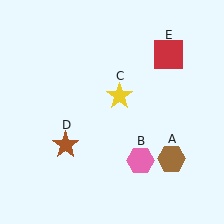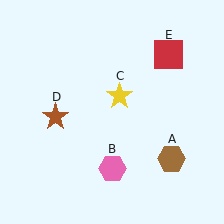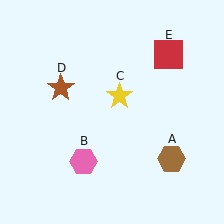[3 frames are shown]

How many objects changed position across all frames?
2 objects changed position: pink hexagon (object B), brown star (object D).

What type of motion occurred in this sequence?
The pink hexagon (object B), brown star (object D) rotated clockwise around the center of the scene.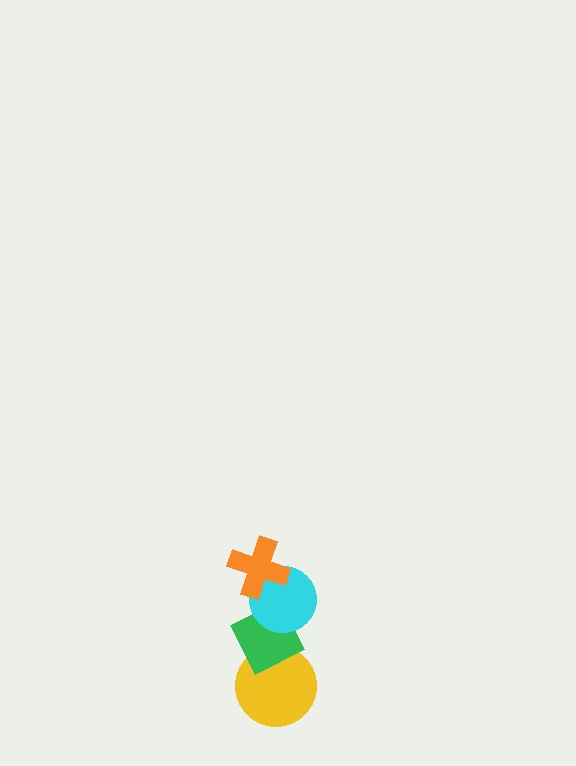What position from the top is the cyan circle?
The cyan circle is 2nd from the top.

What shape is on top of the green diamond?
The cyan circle is on top of the green diamond.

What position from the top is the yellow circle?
The yellow circle is 4th from the top.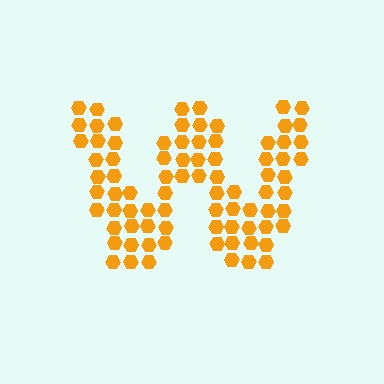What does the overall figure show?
The overall figure shows the letter W.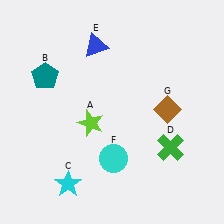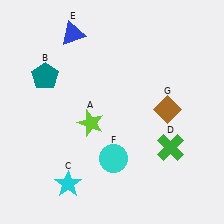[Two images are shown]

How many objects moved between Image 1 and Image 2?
1 object moved between the two images.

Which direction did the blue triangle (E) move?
The blue triangle (E) moved left.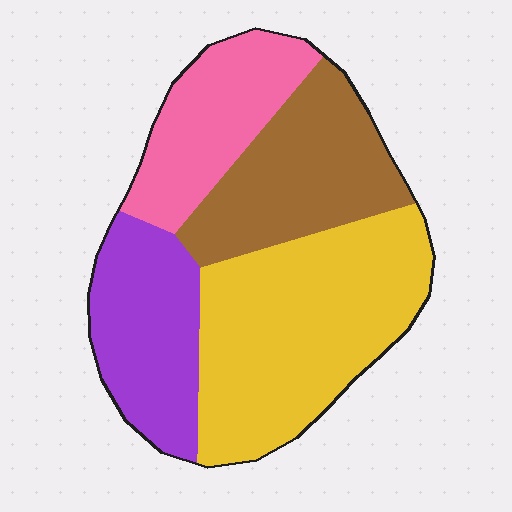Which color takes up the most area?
Yellow, at roughly 40%.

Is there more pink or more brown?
Brown.